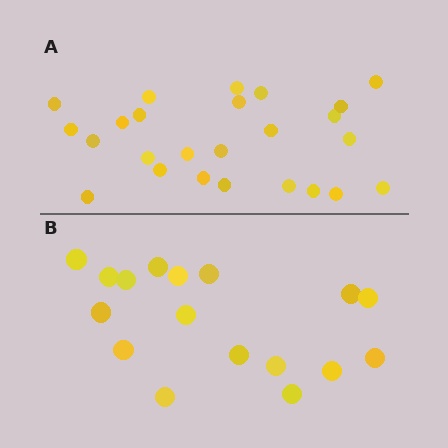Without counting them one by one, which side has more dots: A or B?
Region A (the top region) has more dots.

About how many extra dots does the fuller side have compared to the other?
Region A has roughly 8 or so more dots than region B.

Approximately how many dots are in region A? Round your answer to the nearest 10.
About 20 dots. (The exact count is 25, which rounds to 20.)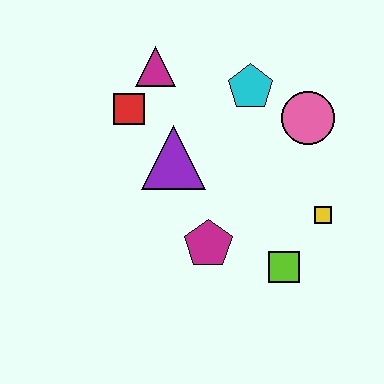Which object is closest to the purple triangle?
The red square is closest to the purple triangle.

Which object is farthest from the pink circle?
The red square is farthest from the pink circle.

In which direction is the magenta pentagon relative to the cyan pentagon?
The magenta pentagon is below the cyan pentagon.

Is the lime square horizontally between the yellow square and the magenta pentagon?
Yes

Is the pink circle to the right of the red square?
Yes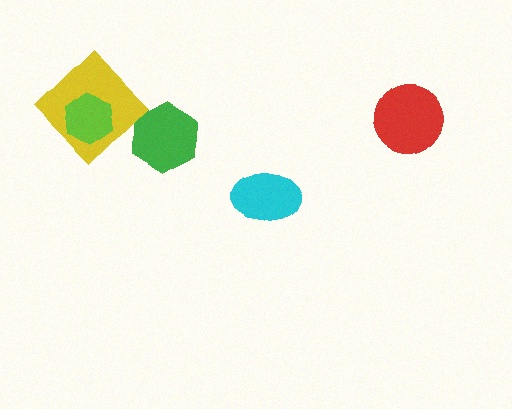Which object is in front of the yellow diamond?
The lime hexagon is in front of the yellow diamond.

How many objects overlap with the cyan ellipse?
0 objects overlap with the cyan ellipse.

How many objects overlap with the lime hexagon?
1 object overlaps with the lime hexagon.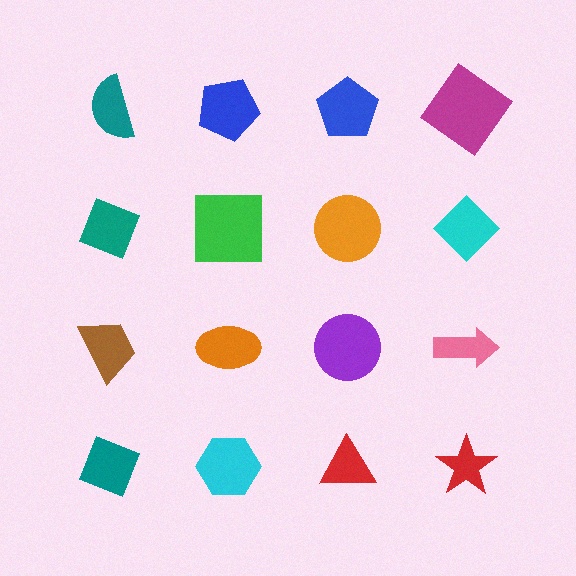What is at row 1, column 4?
A magenta diamond.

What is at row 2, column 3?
An orange circle.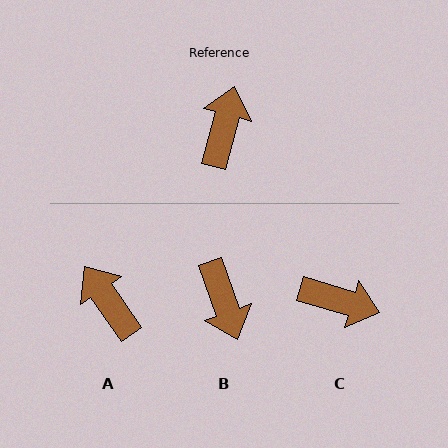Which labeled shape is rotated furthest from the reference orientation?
B, about 145 degrees away.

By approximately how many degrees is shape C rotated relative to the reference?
Approximately 91 degrees clockwise.